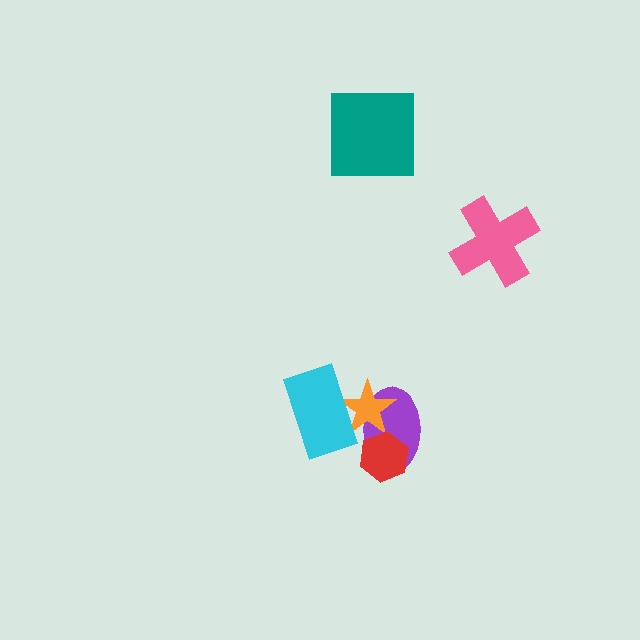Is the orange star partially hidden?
Yes, it is partially covered by another shape.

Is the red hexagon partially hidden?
No, no other shape covers it.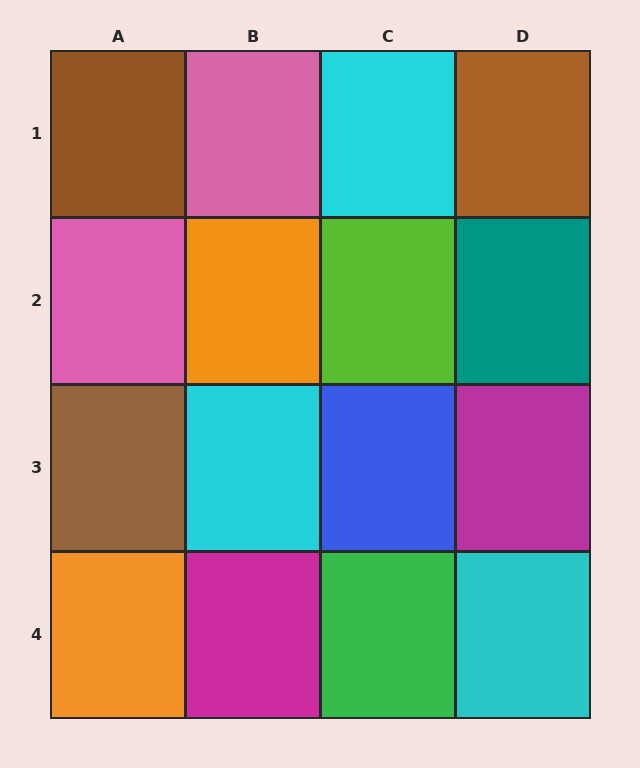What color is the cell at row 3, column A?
Brown.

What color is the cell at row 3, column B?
Cyan.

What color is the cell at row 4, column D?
Cyan.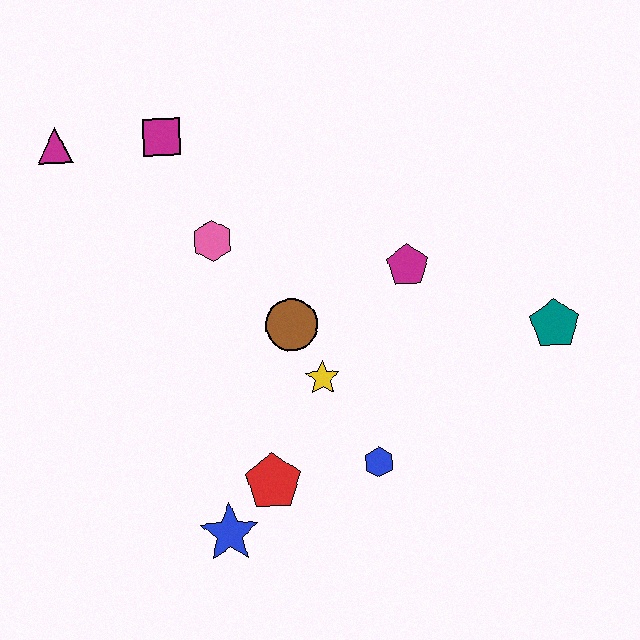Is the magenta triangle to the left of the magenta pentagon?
Yes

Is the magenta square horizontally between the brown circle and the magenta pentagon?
No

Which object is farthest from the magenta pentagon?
The magenta triangle is farthest from the magenta pentagon.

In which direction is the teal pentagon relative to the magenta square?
The teal pentagon is to the right of the magenta square.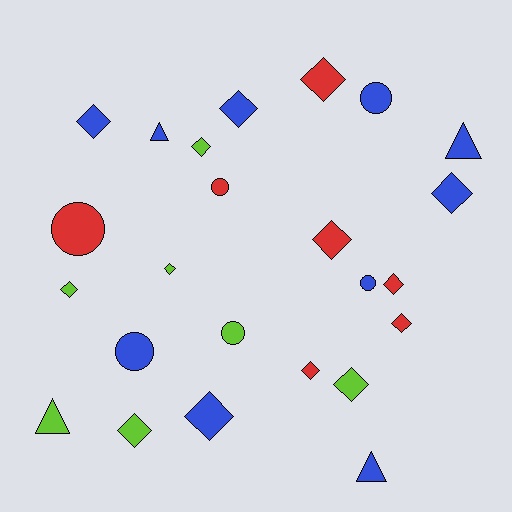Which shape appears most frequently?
Diamond, with 14 objects.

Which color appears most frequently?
Blue, with 10 objects.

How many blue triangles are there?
There are 3 blue triangles.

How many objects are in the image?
There are 24 objects.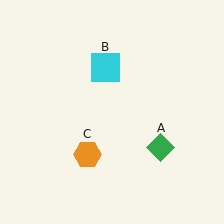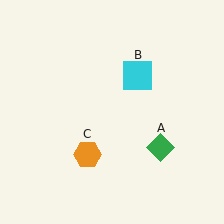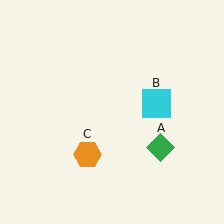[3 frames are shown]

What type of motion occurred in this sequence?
The cyan square (object B) rotated clockwise around the center of the scene.